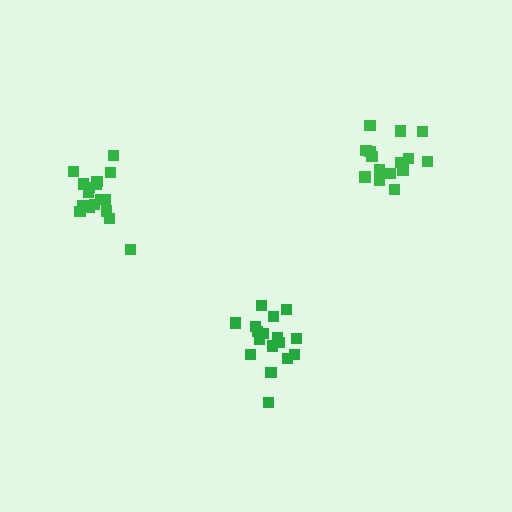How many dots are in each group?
Group 1: 17 dots, Group 2: 17 dots, Group 3: 15 dots (49 total).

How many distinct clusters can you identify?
There are 3 distinct clusters.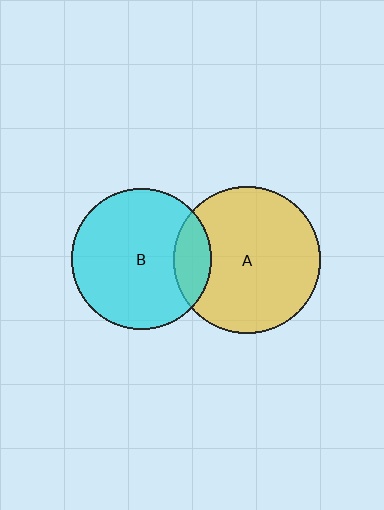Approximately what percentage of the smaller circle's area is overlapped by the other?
Approximately 15%.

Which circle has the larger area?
Circle A (yellow).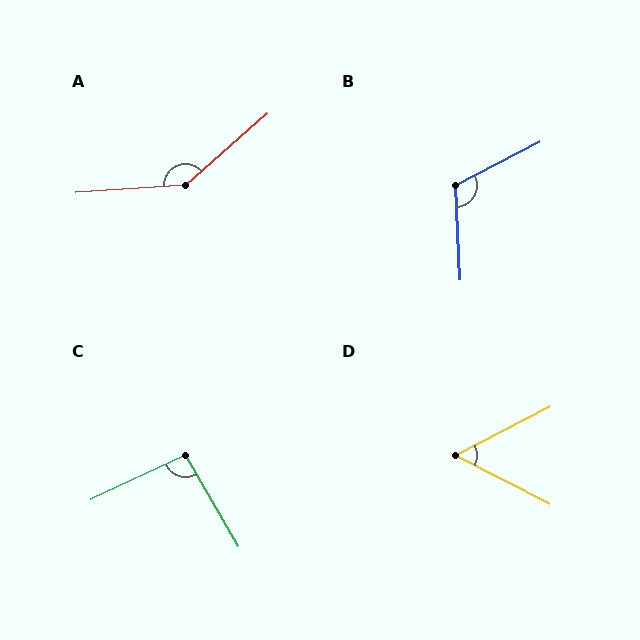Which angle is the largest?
A, at approximately 143 degrees.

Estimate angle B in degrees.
Approximately 115 degrees.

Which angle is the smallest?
D, at approximately 55 degrees.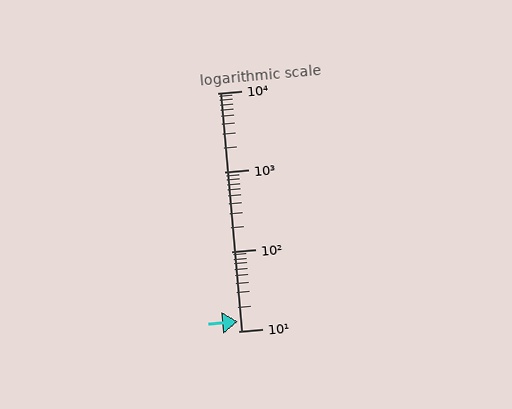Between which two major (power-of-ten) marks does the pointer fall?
The pointer is between 10 and 100.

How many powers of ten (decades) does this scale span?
The scale spans 3 decades, from 10 to 10000.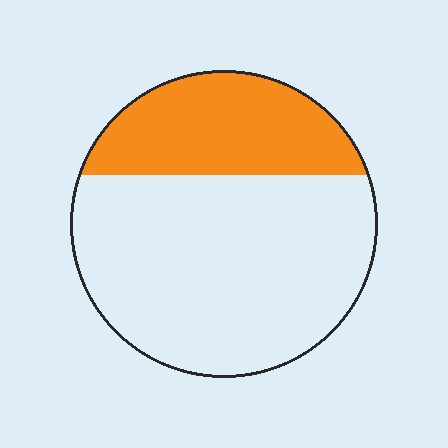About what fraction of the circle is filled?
About one third (1/3).